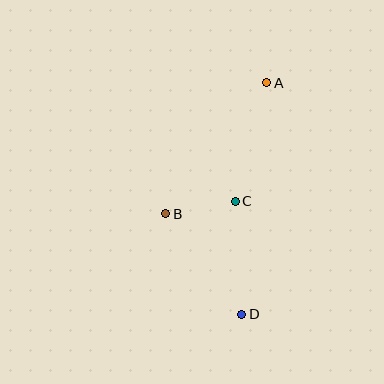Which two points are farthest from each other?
Points A and D are farthest from each other.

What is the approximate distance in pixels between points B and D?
The distance between B and D is approximately 126 pixels.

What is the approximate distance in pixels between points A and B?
The distance between A and B is approximately 165 pixels.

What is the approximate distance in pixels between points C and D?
The distance between C and D is approximately 113 pixels.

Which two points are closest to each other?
Points B and C are closest to each other.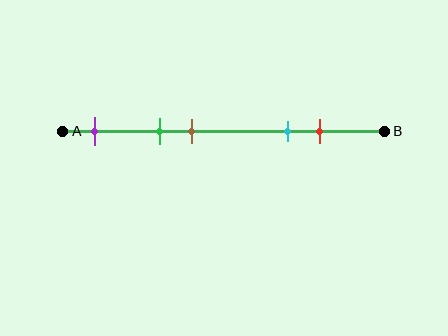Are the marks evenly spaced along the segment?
No, the marks are not evenly spaced.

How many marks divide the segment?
There are 5 marks dividing the segment.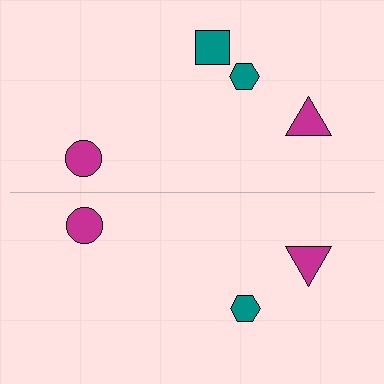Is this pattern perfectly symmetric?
No, the pattern is not perfectly symmetric. A teal square is missing from the bottom side.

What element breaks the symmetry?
A teal square is missing from the bottom side.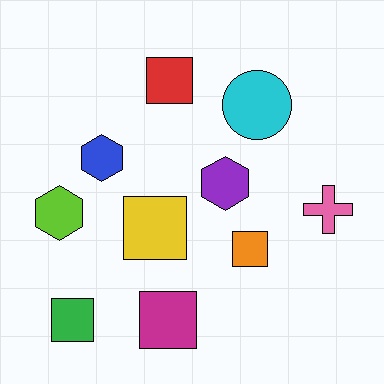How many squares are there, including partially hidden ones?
There are 5 squares.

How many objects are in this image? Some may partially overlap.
There are 10 objects.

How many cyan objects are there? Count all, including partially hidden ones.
There is 1 cyan object.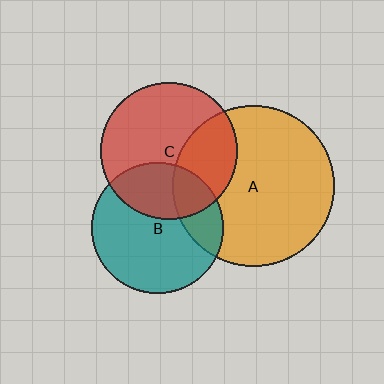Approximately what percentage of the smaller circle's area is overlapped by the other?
Approximately 30%.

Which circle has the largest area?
Circle A (orange).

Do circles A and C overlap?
Yes.